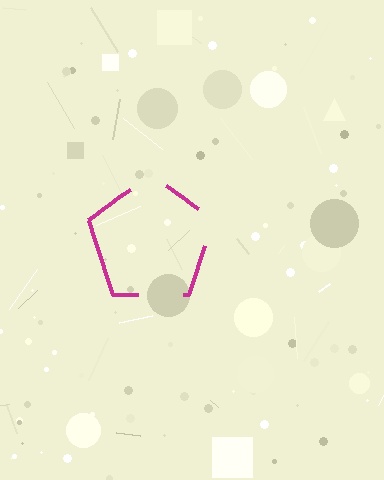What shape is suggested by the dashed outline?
The dashed outline suggests a pentagon.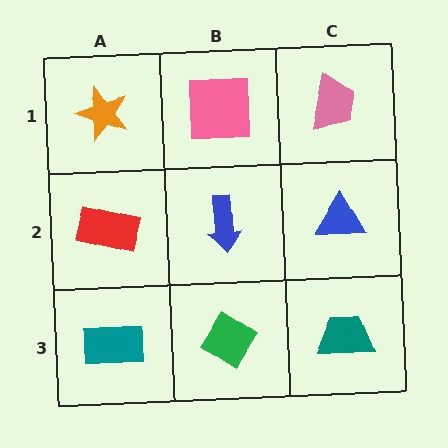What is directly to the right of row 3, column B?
A teal trapezoid.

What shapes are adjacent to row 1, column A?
A red rectangle (row 2, column A), a pink square (row 1, column B).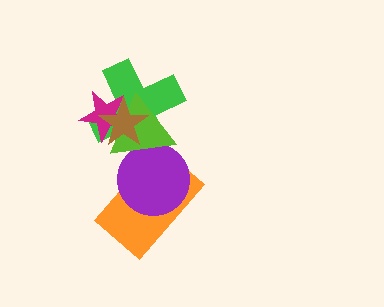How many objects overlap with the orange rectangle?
2 objects overlap with the orange rectangle.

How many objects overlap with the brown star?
3 objects overlap with the brown star.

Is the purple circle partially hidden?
Yes, it is partially covered by another shape.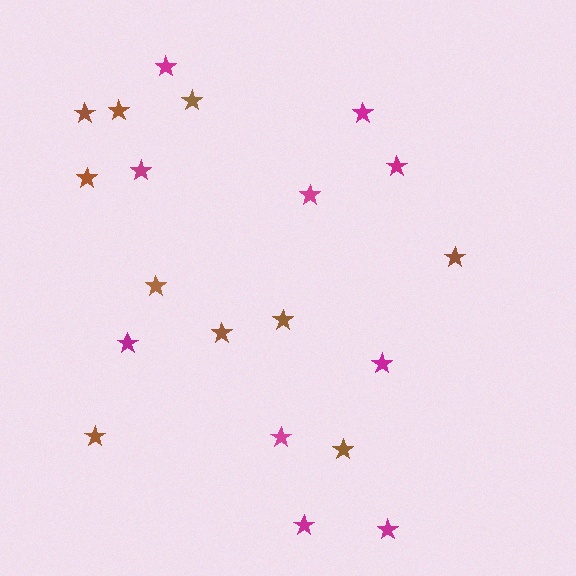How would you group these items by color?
There are 2 groups: one group of brown stars (10) and one group of magenta stars (10).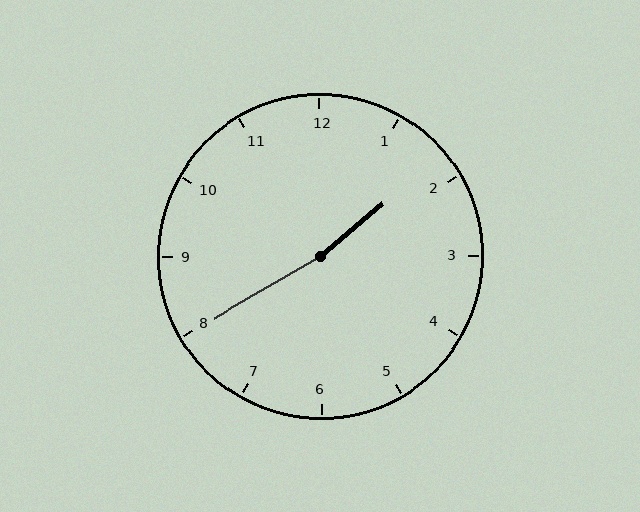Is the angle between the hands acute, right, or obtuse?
It is obtuse.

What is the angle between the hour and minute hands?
Approximately 170 degrees.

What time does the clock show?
1:40.